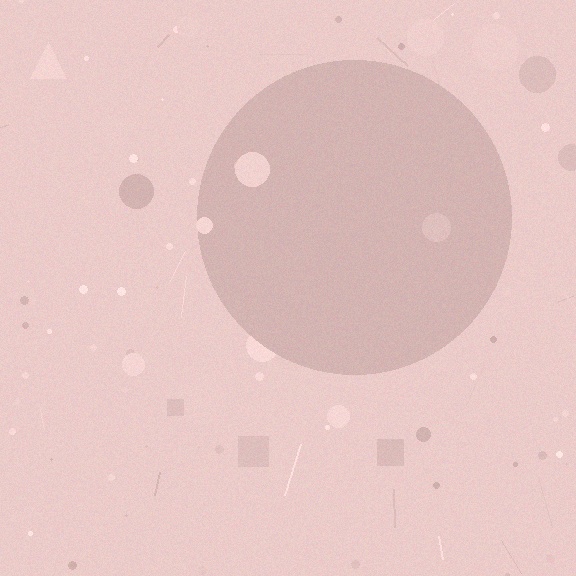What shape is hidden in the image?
A circle is hidden in the image.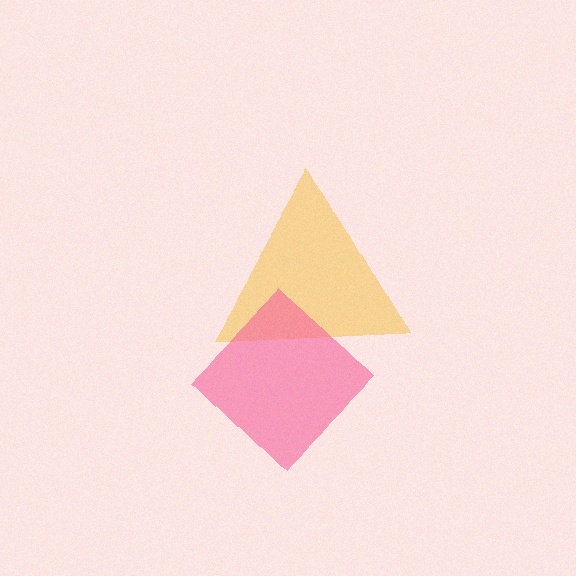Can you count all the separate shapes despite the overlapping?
Yes, there are 2 separate shapes.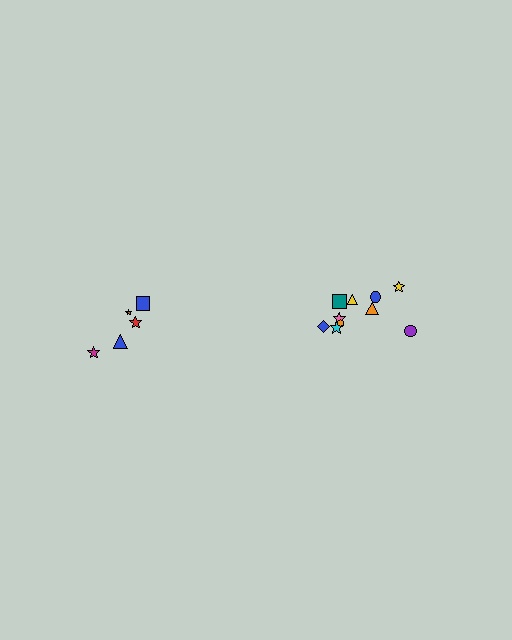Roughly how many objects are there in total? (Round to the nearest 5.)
Roughly 15 objects in total.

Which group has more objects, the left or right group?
The right group.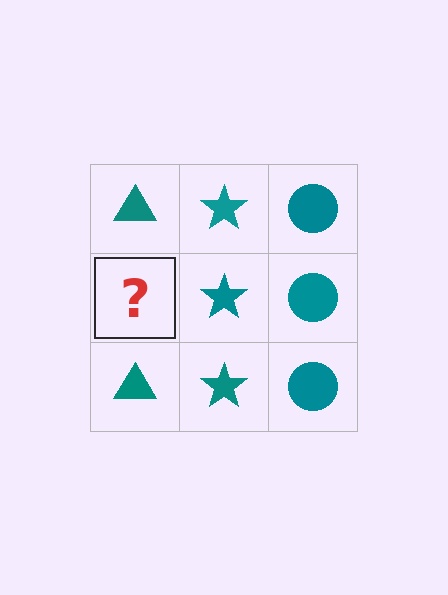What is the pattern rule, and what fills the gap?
The rule is that each column has a consistent shape. The gap should be filled with a teal triangle.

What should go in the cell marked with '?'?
The missing cell should contain a teal triangle.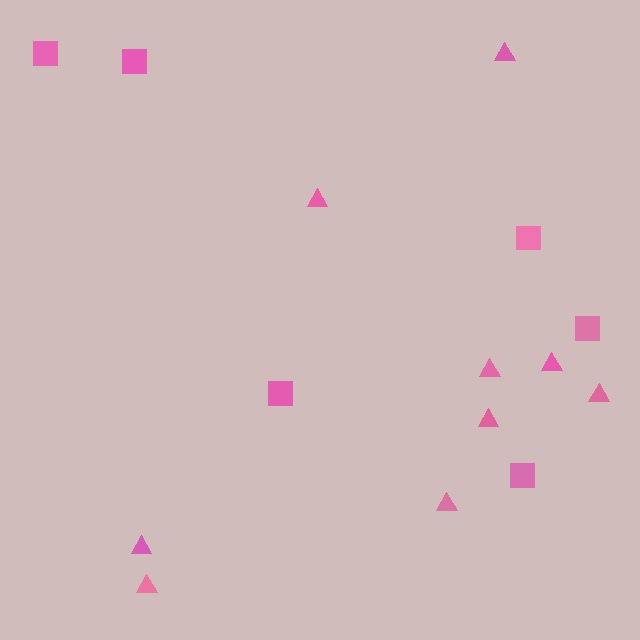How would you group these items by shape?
There are 2 groups: one group of triangles (9) and one group of squares (6).